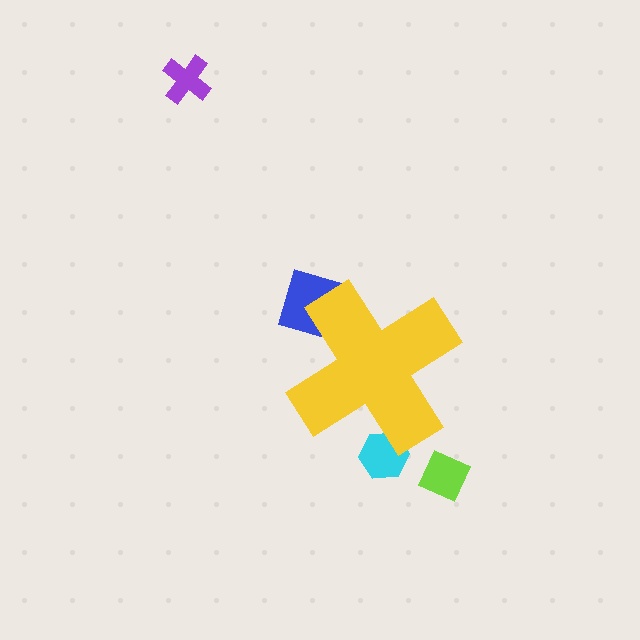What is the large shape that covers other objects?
A yellow cross.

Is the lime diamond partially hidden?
No, the lime diamond is fully visible.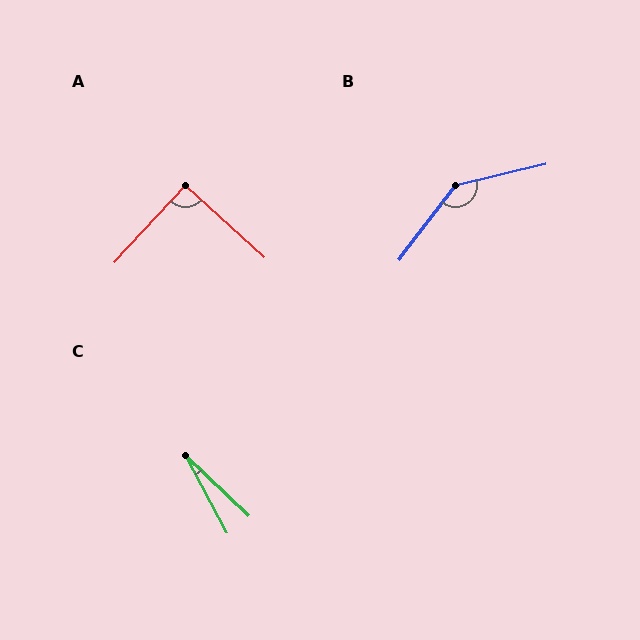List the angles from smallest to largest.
C (18°), A (91°), B (140°).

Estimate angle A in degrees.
Approximately 91 degrees.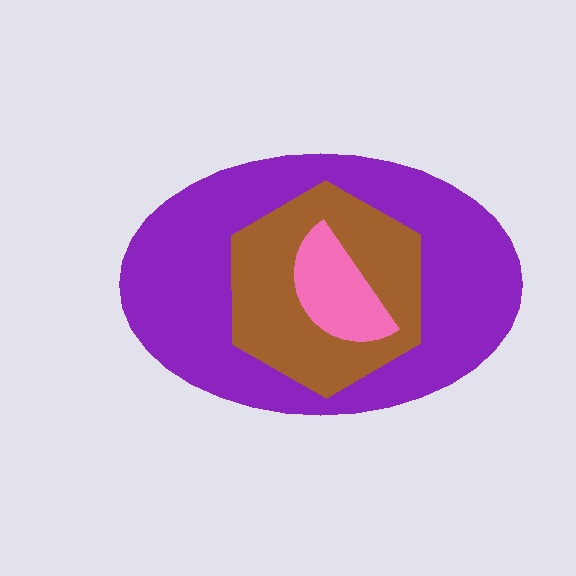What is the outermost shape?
The purple ellipse.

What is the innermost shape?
The pink semicircle.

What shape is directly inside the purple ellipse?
The brown hexagon.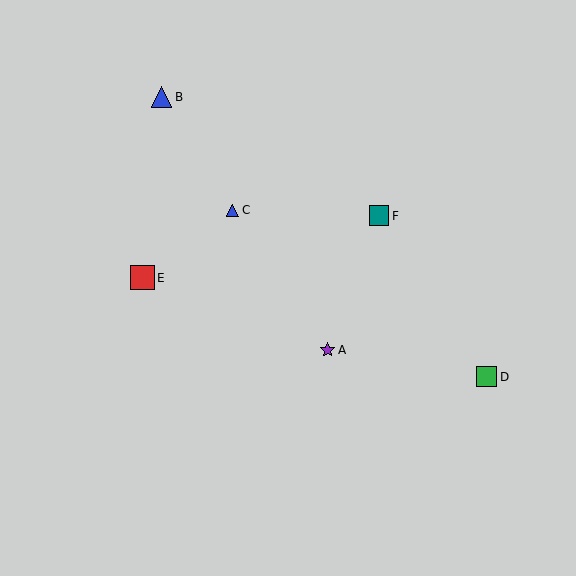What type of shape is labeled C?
Shape C is a blue triangle.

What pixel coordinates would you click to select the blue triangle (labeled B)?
Click at (162, 97) to select the blue triangle B.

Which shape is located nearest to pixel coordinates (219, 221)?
The blue triangle (labeled C) at (233, 210) is nearest to that location.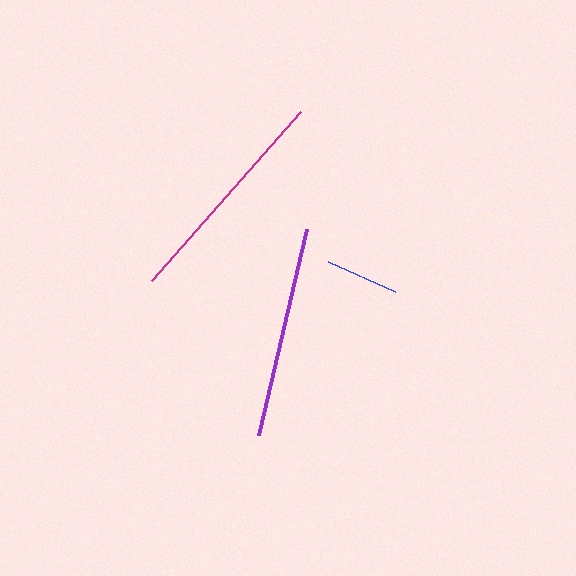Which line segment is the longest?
The magenta line is the longest at approximately 225 pixels.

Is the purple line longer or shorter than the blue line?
The purple line is longer than the blue line.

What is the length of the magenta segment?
The magenta segment is approximately 225 pixels long.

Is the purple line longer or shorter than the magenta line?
The magenta line is longer than the purple line.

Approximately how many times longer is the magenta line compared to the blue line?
The magenta line is approximately 3.1 times the length of the blue line.